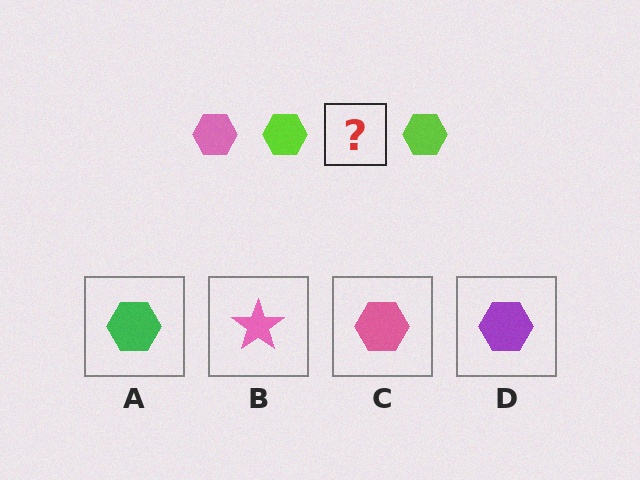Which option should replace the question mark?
Option C.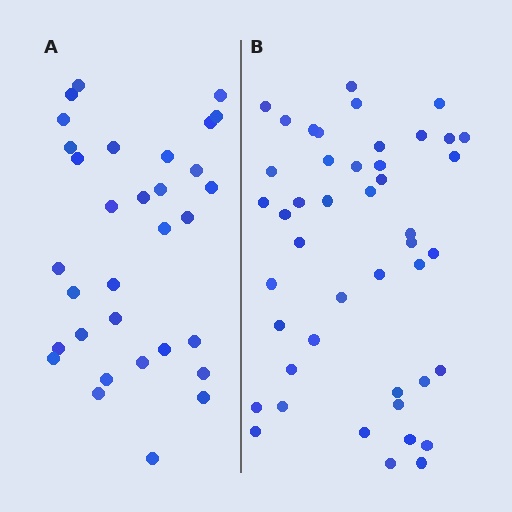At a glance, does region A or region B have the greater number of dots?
Region B (the right region) has more dots.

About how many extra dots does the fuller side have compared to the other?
Region B has approximately 15 more dots than region A.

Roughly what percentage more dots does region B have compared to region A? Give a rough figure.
About 40% more.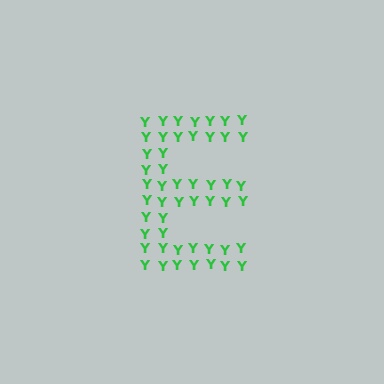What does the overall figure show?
The overall figure shows the letter E.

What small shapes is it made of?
It is made of small letter Y's.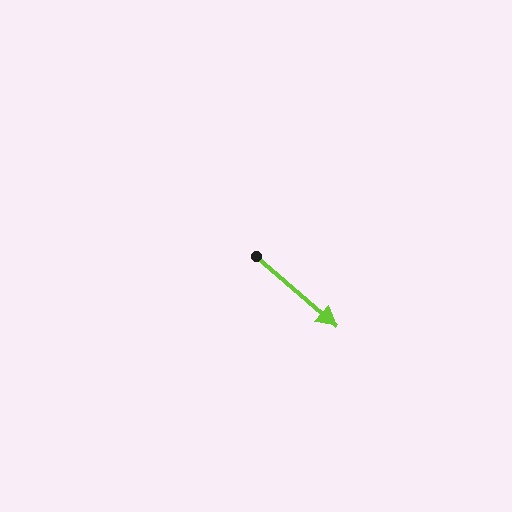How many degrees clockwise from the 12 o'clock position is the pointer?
Approximately 131 degrees.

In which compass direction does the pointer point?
Southeast.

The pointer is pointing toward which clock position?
Roughly 4 o'clock.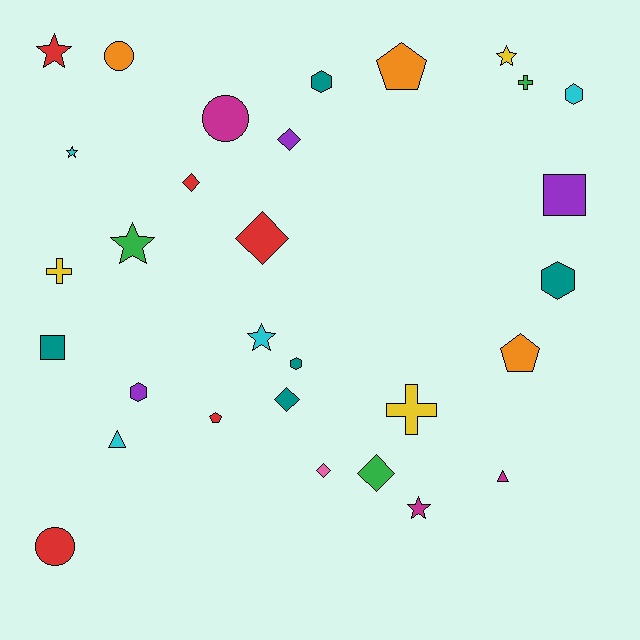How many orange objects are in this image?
There are 3 orange objects.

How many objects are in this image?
There are 30 objects.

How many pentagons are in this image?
There are 3 pentagons.